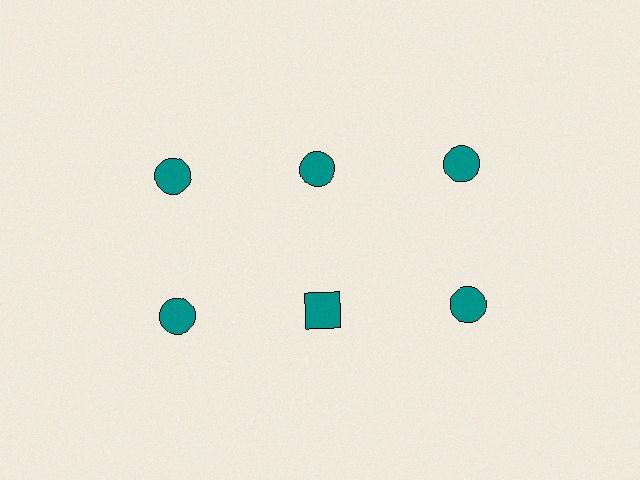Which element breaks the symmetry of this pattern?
The teal square in the second row, second from left column breaks the symmetry. All other shapes are teal circles.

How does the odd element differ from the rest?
It has a different shape: square instead of circle.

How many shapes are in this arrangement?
There are 6 shapes arranged in a grid pattern.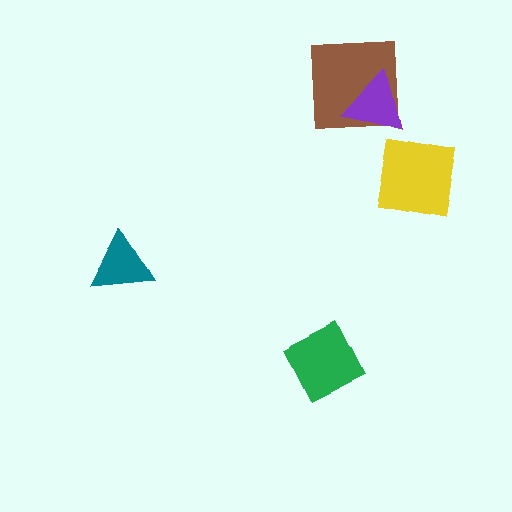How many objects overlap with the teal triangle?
0 objects overlap with the teal triangle.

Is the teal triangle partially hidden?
No, no other shape covers it.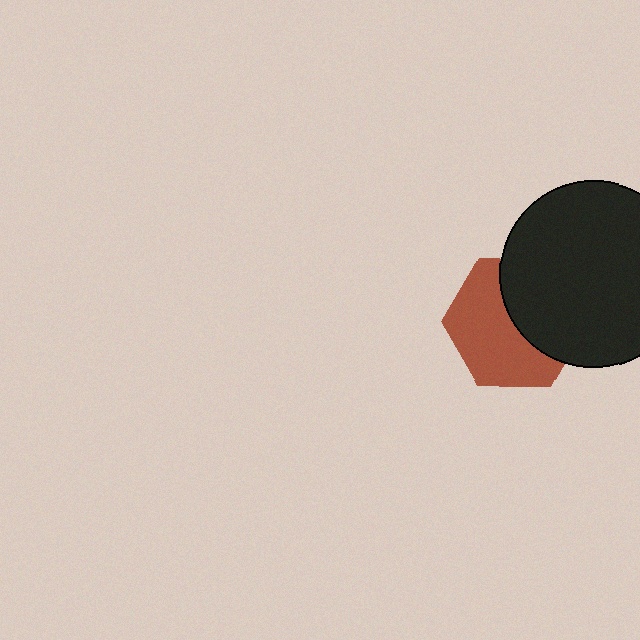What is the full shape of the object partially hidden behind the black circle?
The partially hidden object is a brown hexagon.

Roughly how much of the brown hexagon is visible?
About half of it is visible (roughly 57%).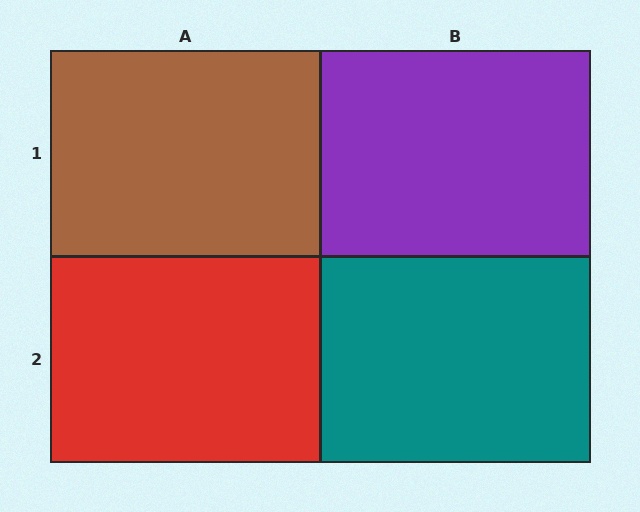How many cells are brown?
1 cell is brown.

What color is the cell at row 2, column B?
Teal.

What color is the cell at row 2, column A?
Red.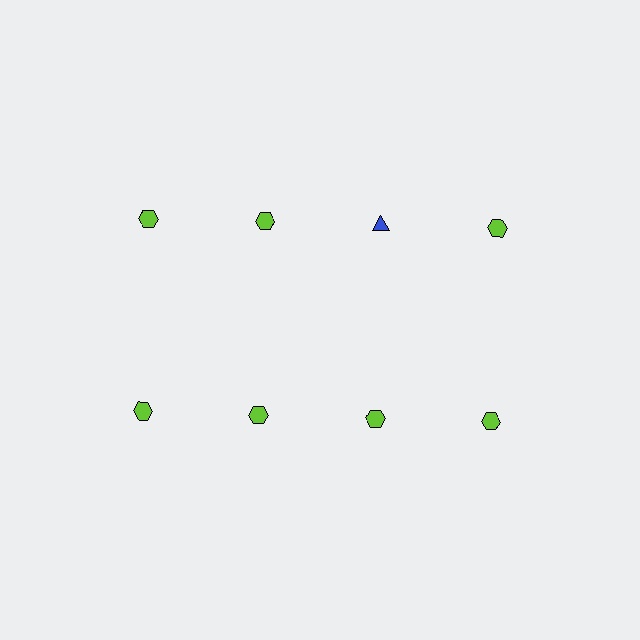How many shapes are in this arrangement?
There are 8 shapes arranged in a grid pattern.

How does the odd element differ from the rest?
It differs in both color (blue instead of lime) and shape (triangle instead of hexagon).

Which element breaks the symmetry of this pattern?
The blue triangle in the top row, center column breaks the symmetry. All other shapes are lime hexagons.